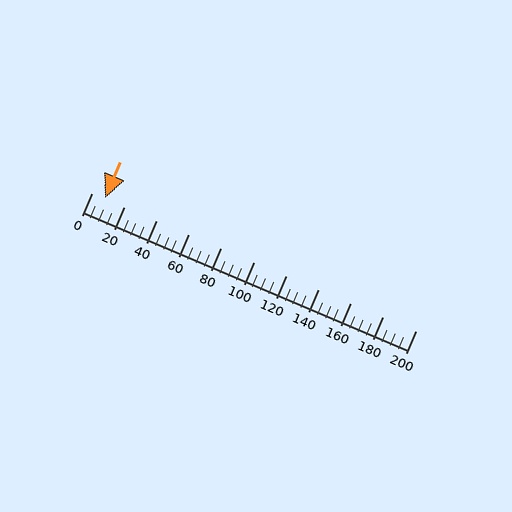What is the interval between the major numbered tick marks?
The major tick marks are spaced 20 units apart.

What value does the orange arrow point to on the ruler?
The orange arrow points to approximately 8.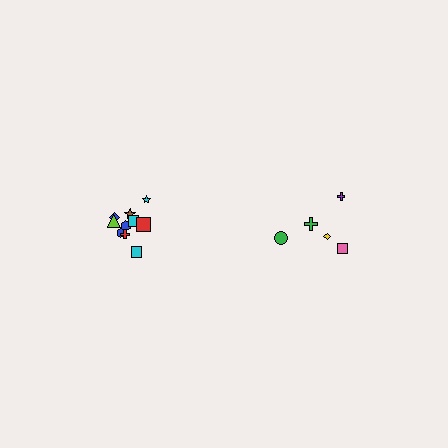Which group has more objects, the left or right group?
The left group.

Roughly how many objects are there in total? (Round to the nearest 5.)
Roughly 15 objects in total.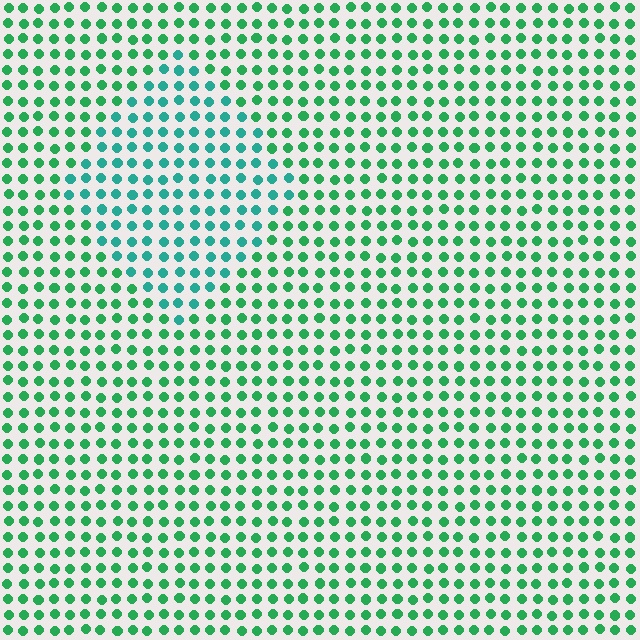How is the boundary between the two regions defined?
The boundary is defined purely by a slight shift in hue (about 30 degrees). Spacing, size, and orientation are identical on both sides.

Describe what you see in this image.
The image is filled with small green elements in a uniform arrangement. A diamond-shaped region is visible where the elements are tinted to a slightly different hue, forming a subtle color boundary.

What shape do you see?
I see a diamond.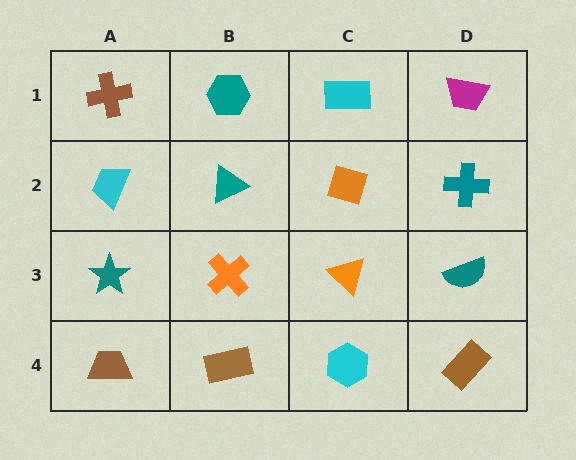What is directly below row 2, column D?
A teal semicircle.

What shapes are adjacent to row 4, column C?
An orange triangle (row 3, column C), a brown rectangle (row 4, column B), a brown rectangle (row 4, column D).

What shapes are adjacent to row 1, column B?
A teal triangle (row 2, column B), a brown cross (row 1, column A), a cyan rectangle (row 1, column C).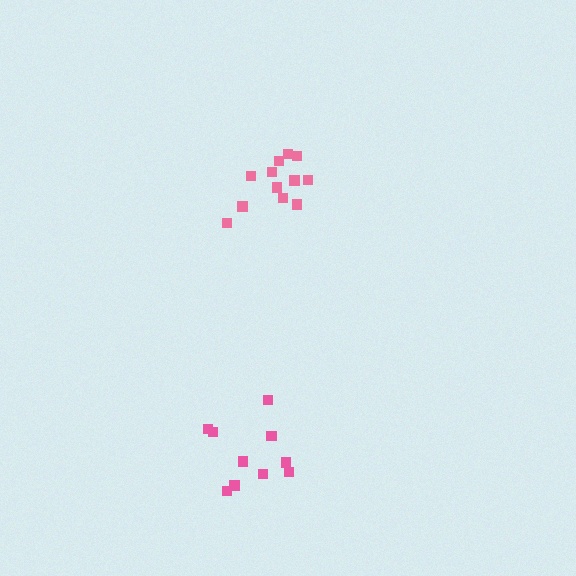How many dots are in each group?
Group 1: 10 dots, Group 2: 12 dots (22 total).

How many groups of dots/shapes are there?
There are 2 groups.